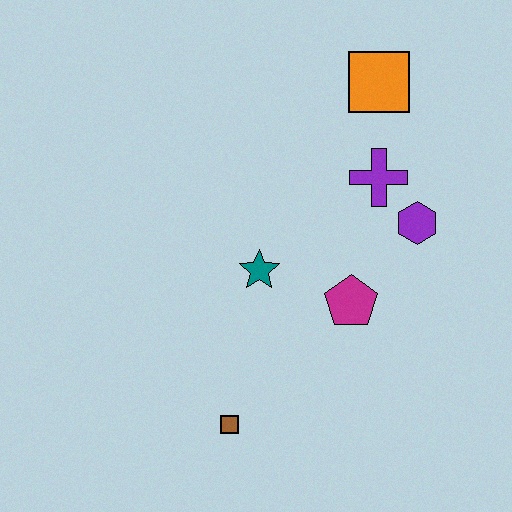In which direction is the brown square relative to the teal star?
The brown square is below the teal star.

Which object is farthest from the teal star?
The orange square is farthest from the teal star.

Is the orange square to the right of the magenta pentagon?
Yes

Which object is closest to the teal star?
The magenta pentagon is closest to the teal star.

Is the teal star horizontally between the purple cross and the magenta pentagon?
No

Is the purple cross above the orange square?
No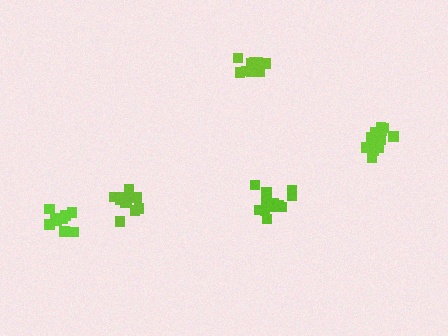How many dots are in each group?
Group 1: 14 dots, Group 2: 9 dots, Group 3: 14 dots, Group 4: 13 dots, Group 5: 13 dots (63 total).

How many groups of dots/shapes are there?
There are 5 groups.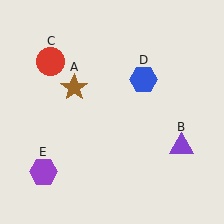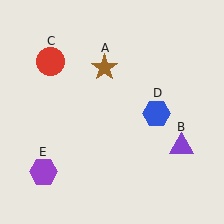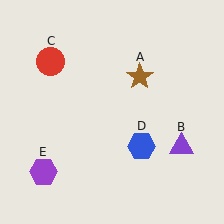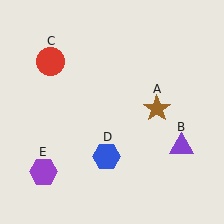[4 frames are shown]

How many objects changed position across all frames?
2 objects changed position: brown star (object A), blue hexagon (object D).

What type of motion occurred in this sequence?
The brown star (object A), blue hexagon (object D) rotated clockwise around the center of the scene.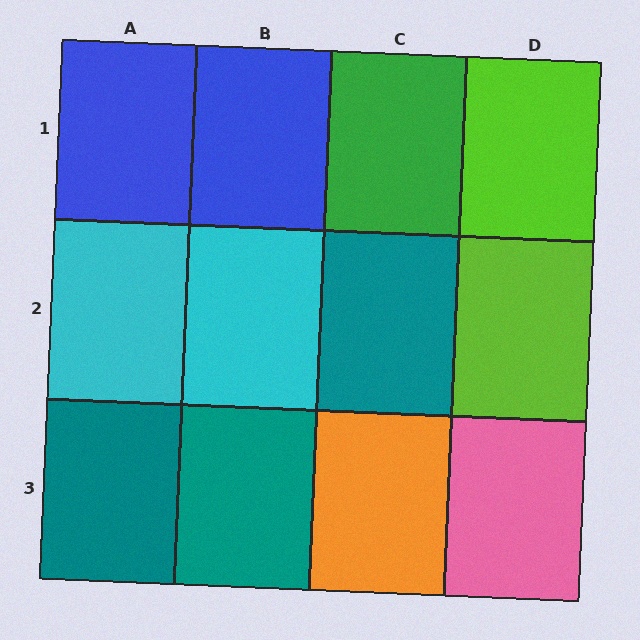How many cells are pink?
1 cell is pink.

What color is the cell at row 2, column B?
Cyan.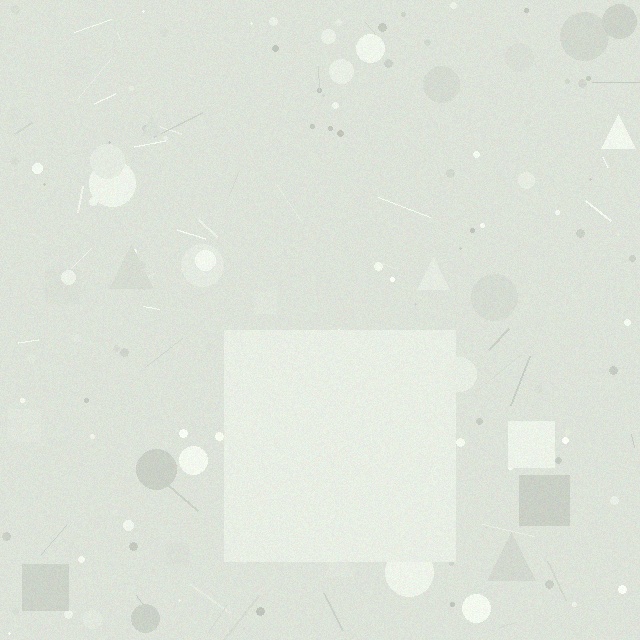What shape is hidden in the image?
A square is hidden in the image.